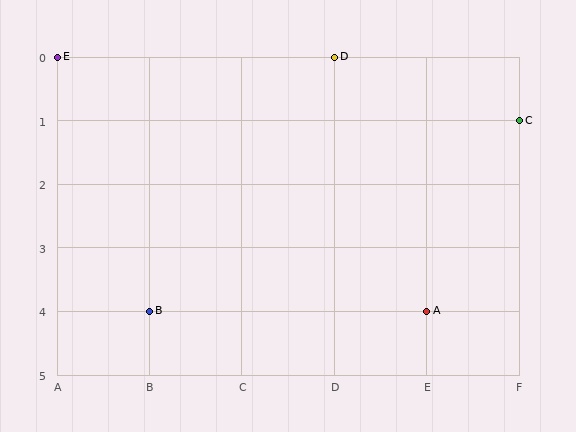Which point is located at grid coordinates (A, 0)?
Point E is at (A, 0).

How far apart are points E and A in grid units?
Points E and A are 4 columns and 4 rows apart (about 5.7 grid units diagonally).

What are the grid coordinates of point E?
Point E is at grid coordinates (A, 0).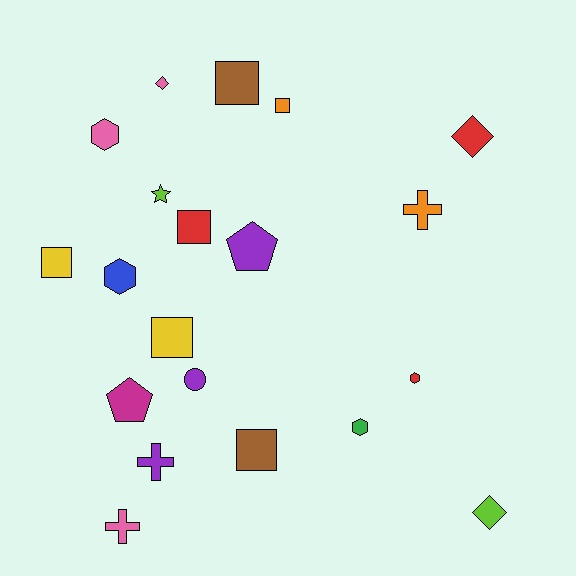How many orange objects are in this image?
There are 2 orange objects.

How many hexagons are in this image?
There are 4 hexagons.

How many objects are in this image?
There are 20 objects.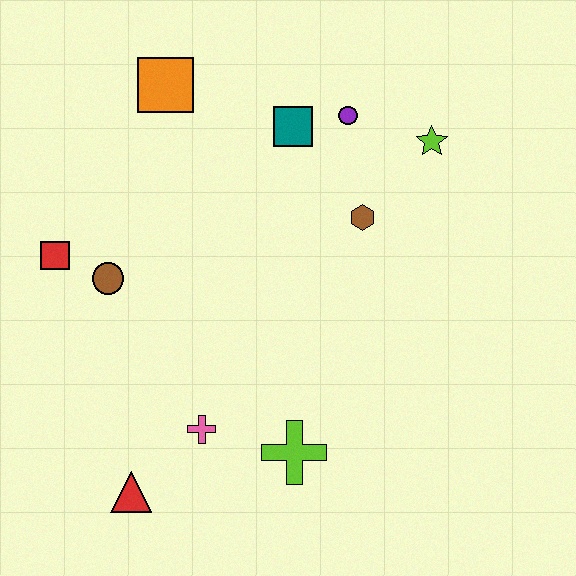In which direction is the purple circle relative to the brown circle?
The purple circle is to the right of the brown circle.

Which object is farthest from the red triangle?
The lime star is farthest from the red triangle.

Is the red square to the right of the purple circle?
No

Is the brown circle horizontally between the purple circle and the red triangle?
No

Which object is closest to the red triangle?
The pink cross is closest to the red triangle.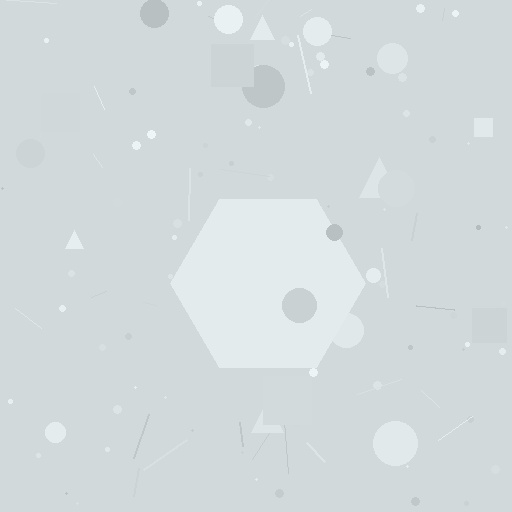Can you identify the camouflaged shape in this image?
The camouflaged shape is a hexagon.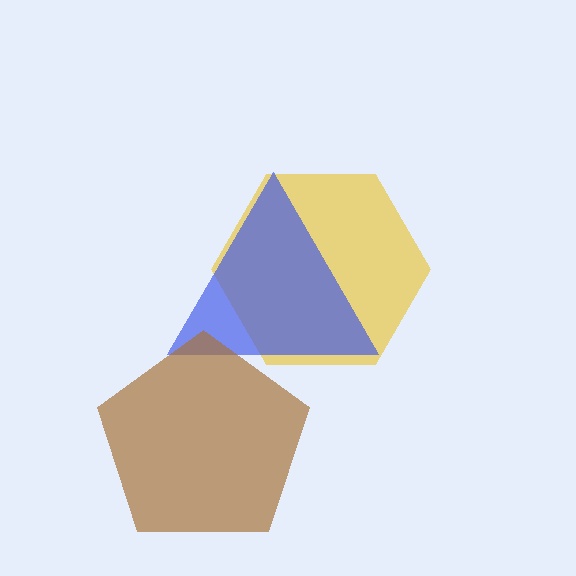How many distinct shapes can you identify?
There are 3 distinct shapes: a yellow hexagon, a blue triangle, a brown pentagon.